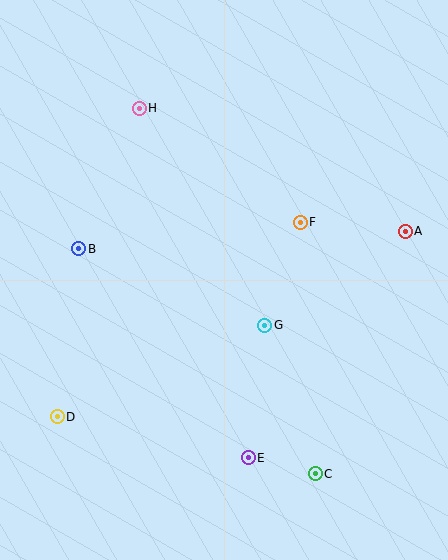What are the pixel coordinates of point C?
Point C is at (315, 474).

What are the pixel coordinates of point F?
Point F is at (300, 222).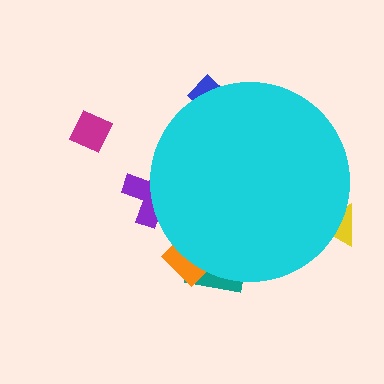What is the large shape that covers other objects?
A cyan circle.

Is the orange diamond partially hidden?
Yes, the orange diamond is partially hidden behind the cyan circle.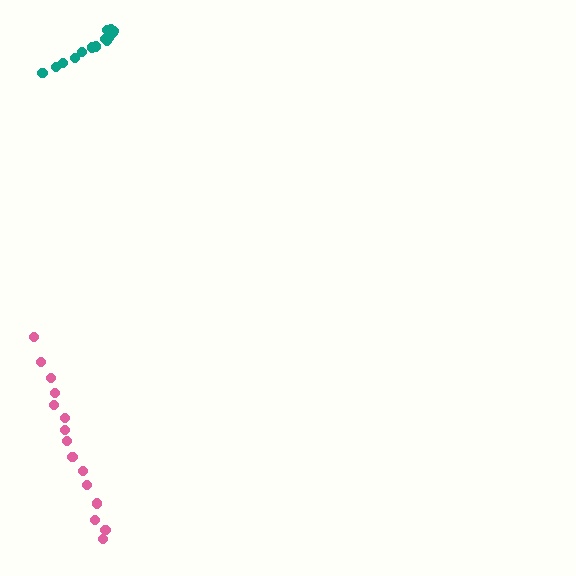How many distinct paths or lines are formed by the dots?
There are 2 distinct paths.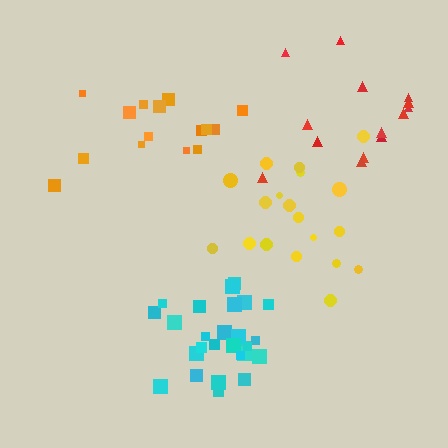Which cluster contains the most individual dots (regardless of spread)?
Cyan (28).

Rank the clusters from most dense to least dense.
cyan, yellow, orange, red.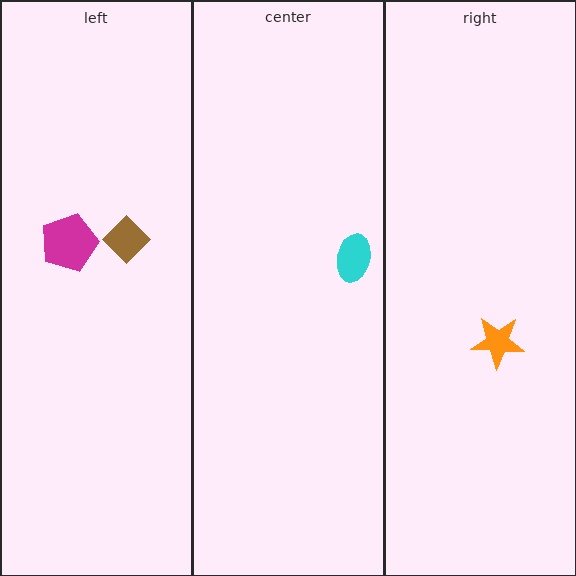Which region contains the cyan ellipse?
The center region.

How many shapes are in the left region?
2.